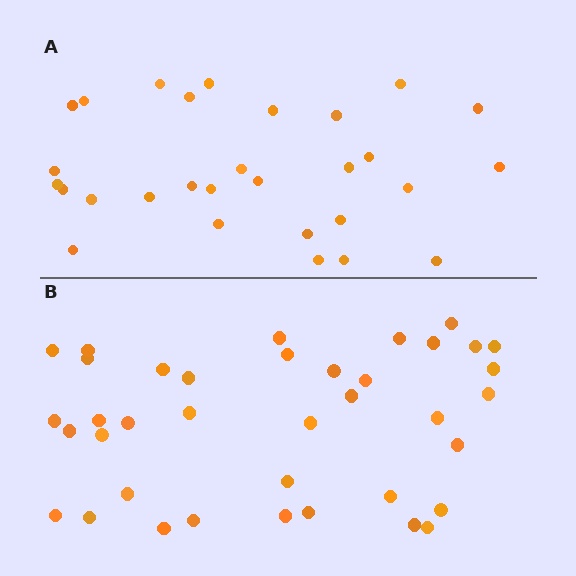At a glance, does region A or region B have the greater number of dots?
Region B (the bottom region) has more dots.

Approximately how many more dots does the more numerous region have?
Region B has roughly 8 or so more dots than region A.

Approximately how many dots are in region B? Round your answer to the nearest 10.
About 40 dots. (The exact count is 38, which rounds to 40.)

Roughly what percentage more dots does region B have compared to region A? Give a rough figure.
About 30% more.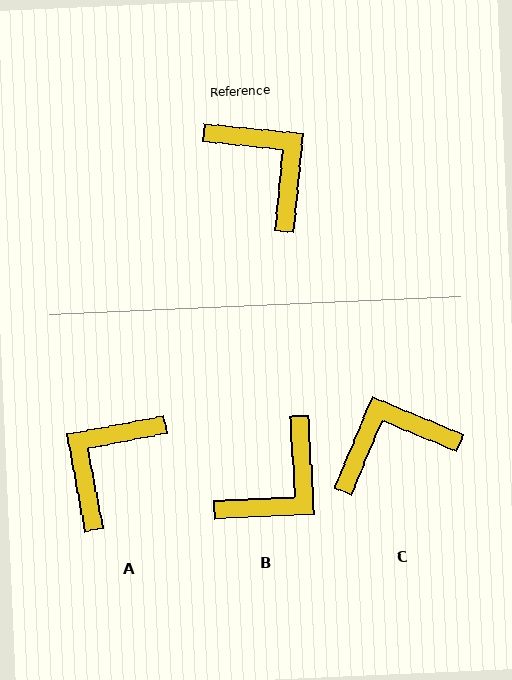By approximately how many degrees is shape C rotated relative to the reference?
Approximately 73 degrees counter-clockwise.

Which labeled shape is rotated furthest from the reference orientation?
A, about 107 degrees away.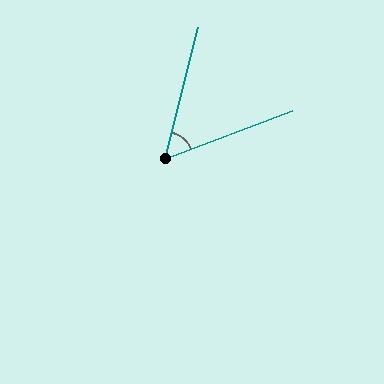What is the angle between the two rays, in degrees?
Approximately 55 degrees.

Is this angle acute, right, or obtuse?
It is acute.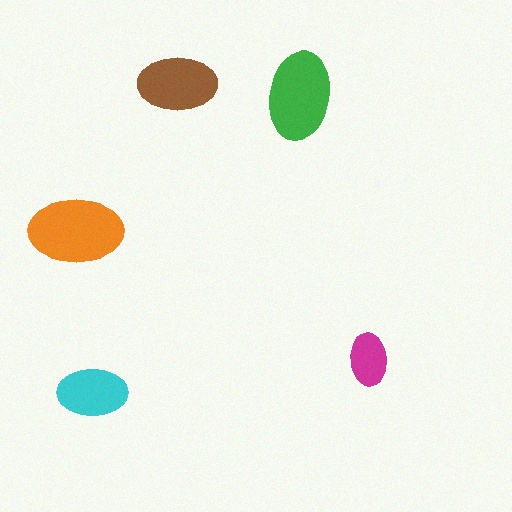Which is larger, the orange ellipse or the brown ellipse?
The orange one.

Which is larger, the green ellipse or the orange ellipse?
The orange one.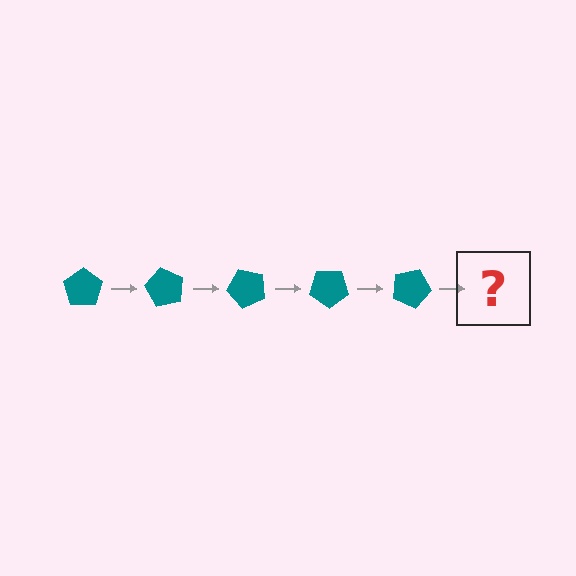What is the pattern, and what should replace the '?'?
The pattern is that the pentagon rotates 60 degrees each step. The '?' should be a teal pentagon rotated 300 degrees.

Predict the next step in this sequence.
The next step is a teal pentagon rotated 300 degrees.